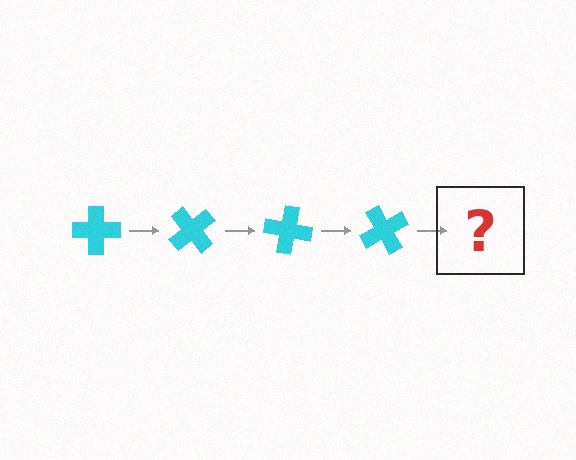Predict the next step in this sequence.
The next step is a cyan cross rotated 200 degrees.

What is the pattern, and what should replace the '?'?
The pattern is that the cross rotates 50 degrees each step. The '?' should be a cyan cross rotated 200 degrees.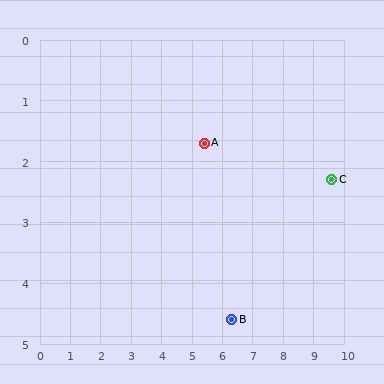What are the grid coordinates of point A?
Point A is at approximately (5.4, 1.7).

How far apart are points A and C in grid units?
Points A and C are about 4.2 grid units apart.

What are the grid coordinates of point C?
Point C is at approximately (9.6, 2.3).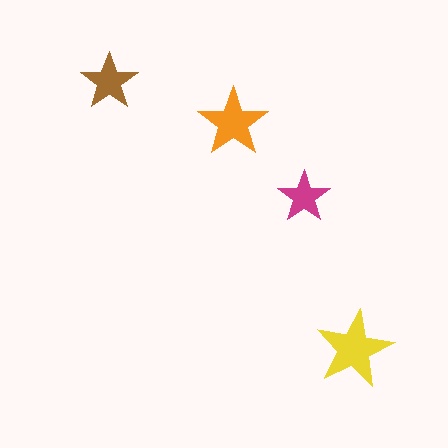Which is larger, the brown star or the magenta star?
The brown one.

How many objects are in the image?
There are 4 objects in the image.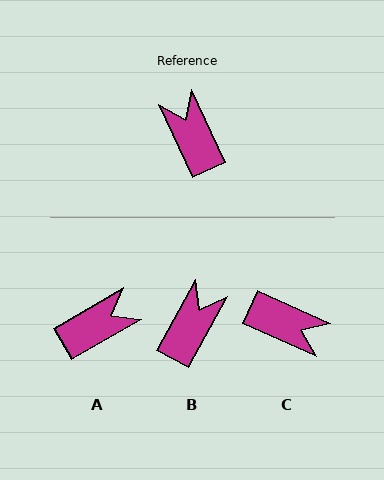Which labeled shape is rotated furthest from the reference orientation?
C, about 140 degrees away.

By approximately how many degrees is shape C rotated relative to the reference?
Approximately 140 degrees clockwise.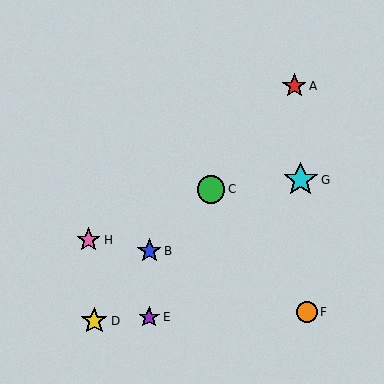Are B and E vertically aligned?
Yes, both are at x≈149.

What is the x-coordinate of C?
Object C is at x≈211.